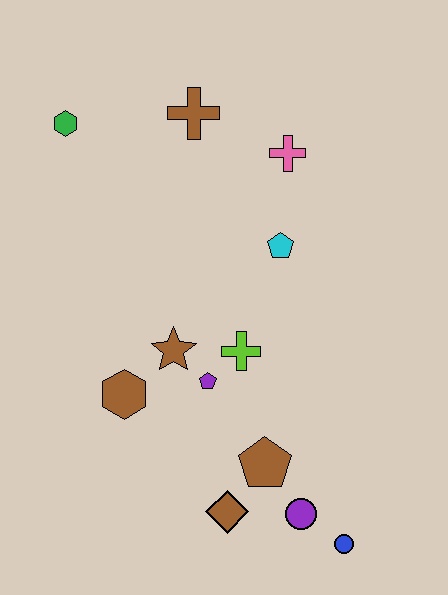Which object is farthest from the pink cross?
The blue circle is farthest from the pink cross.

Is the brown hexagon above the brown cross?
No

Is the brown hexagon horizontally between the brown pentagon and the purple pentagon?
No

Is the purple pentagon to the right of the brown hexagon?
Yes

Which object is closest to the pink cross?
The cyan pentagon is closest to the pink cross.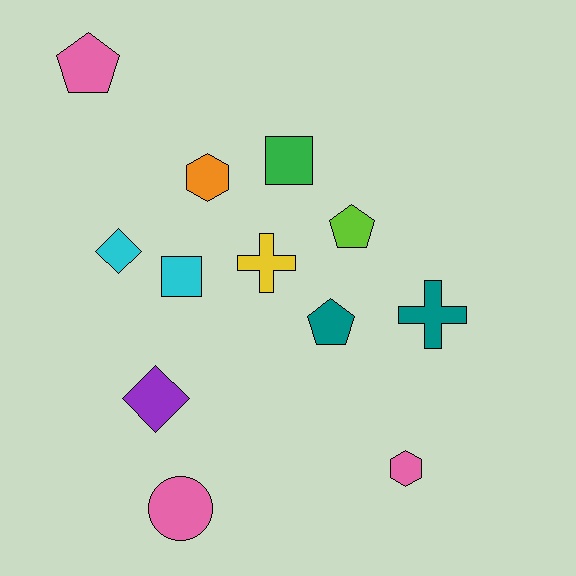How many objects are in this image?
There are 12 objects.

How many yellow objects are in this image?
There is 1 yellow object.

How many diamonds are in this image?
There are 2 diamonds.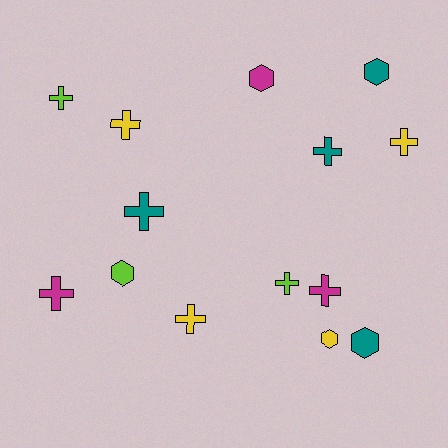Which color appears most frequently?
Teal, with 4 objects.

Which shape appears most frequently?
Cross, with 9 objects.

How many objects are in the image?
There are 14 objects.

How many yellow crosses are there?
There are 3 yellow crosses.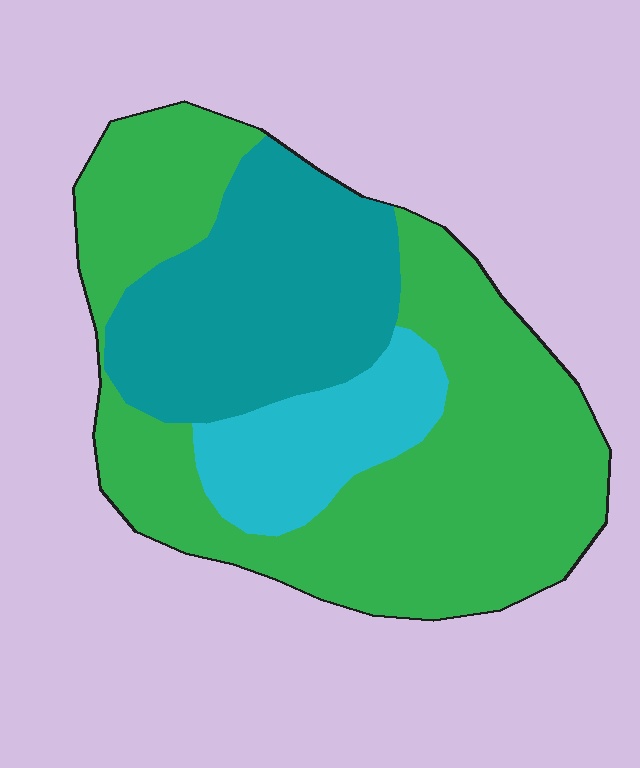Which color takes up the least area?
Cyan, at roughly 15%.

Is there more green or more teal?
Green.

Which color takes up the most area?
Green, at roughly 55%.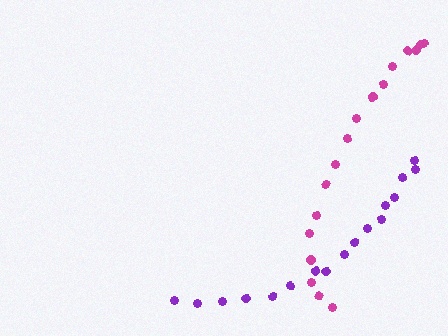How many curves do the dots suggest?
There are 2 distinct paths.